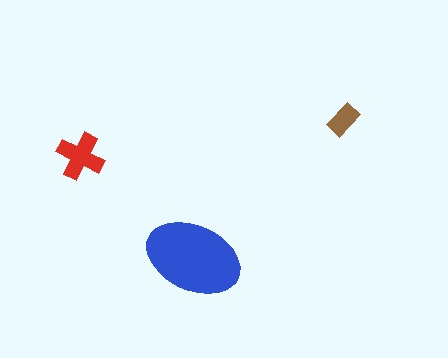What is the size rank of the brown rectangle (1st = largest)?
3rd.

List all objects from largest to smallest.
The blue ellipse, the red cross, the brown rectangle.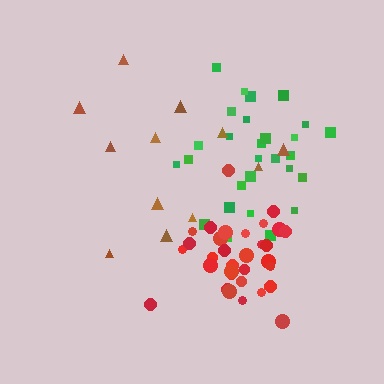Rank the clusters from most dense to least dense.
red, green, brown.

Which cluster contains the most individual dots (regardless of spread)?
Red (32).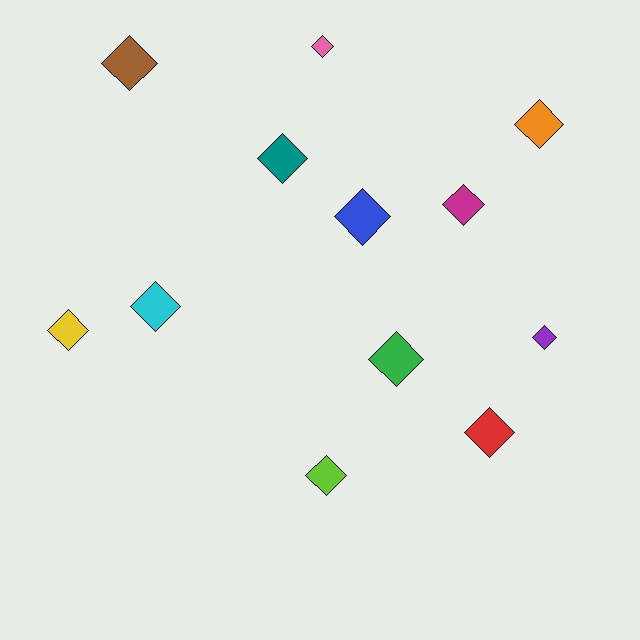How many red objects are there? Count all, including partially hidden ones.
There is 1 red object.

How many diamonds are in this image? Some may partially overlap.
There are 12 diamonds.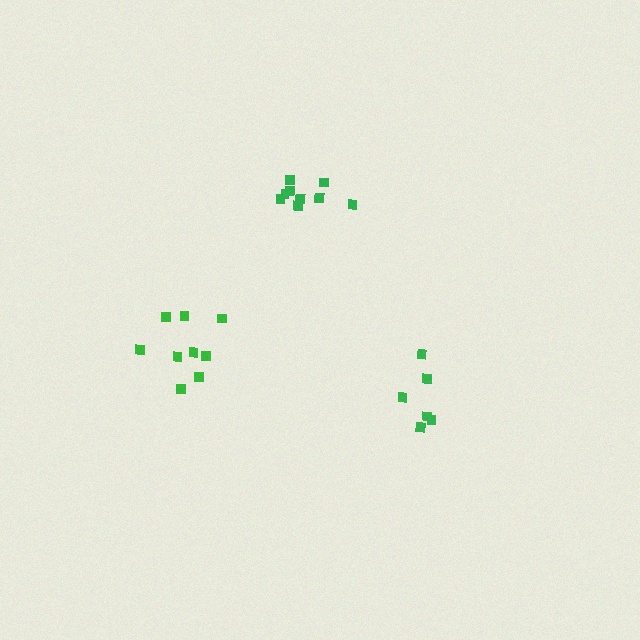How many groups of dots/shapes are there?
There are 3 groups.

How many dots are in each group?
Group 1: 6 dots, Group 2: 9 dots, Group 3: 9 dots (24 total).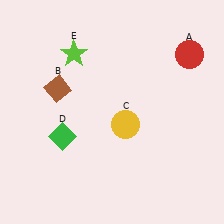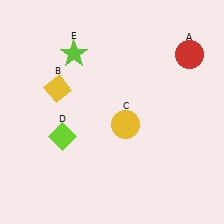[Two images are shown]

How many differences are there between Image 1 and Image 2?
There are 2 differences between the two images.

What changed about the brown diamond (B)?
In Image 1, B is brown. In Image 2, it changed to yellow.